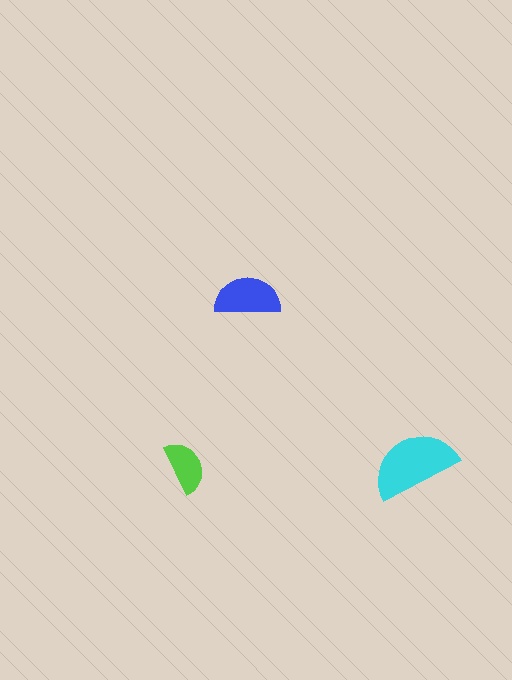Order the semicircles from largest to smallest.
the cyan one, the blue one, the lime one.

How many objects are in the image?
There are 3 objects in the image.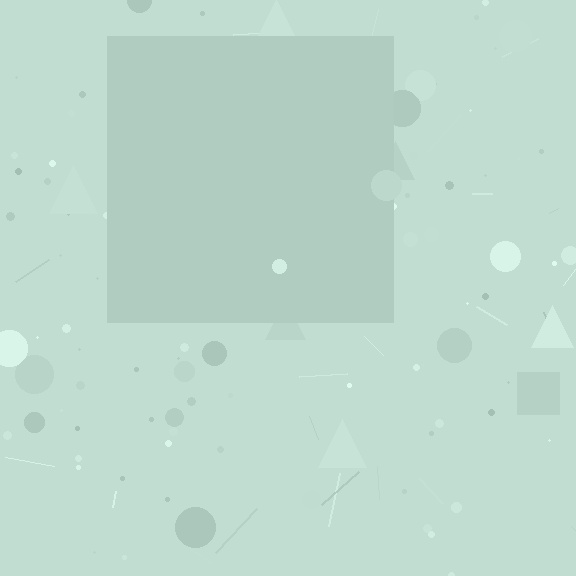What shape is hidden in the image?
A square is hidden in the image.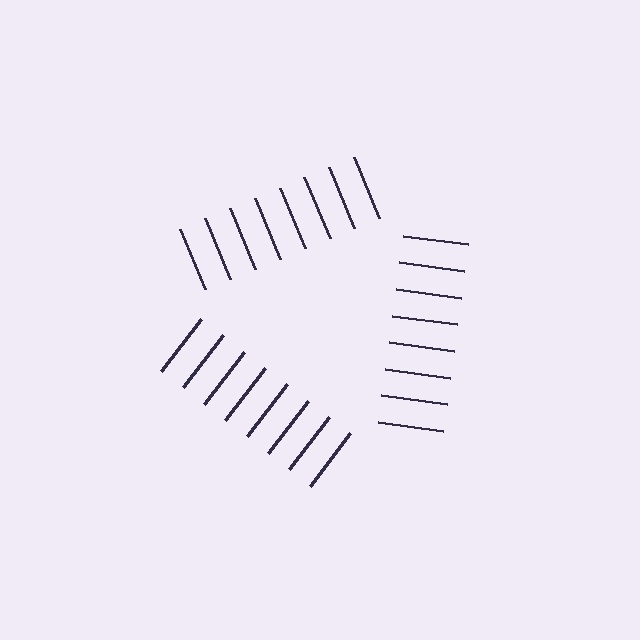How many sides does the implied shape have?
3 sides — the line-ends trace a triangle.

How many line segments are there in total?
24 — 8 along each of the 3 edges.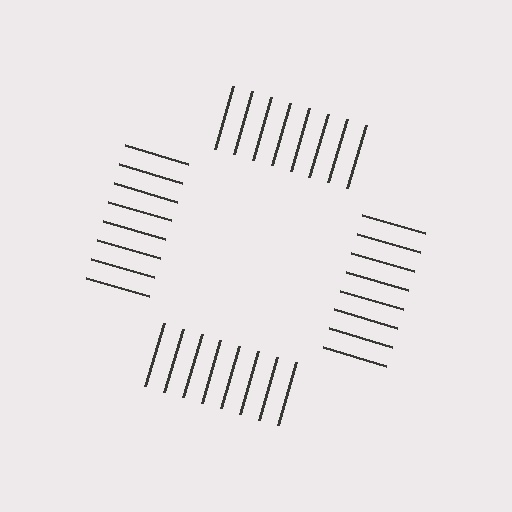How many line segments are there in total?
32 — 8 along each of the 4 edges.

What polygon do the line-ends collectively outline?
An illusory square — the line segments terminate on its edges but no continuous stroke is drawn.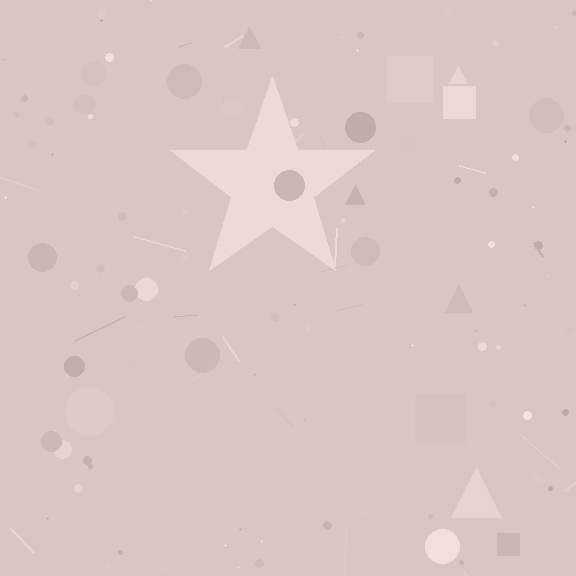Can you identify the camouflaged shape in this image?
The camouflaged shape is a star.